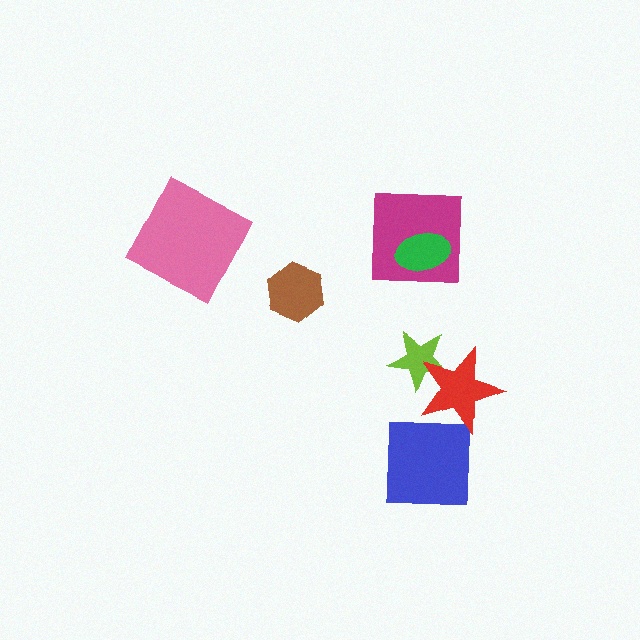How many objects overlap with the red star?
1 object overlaps with the red star.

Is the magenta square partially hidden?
Yes, it is partially covered by another shape.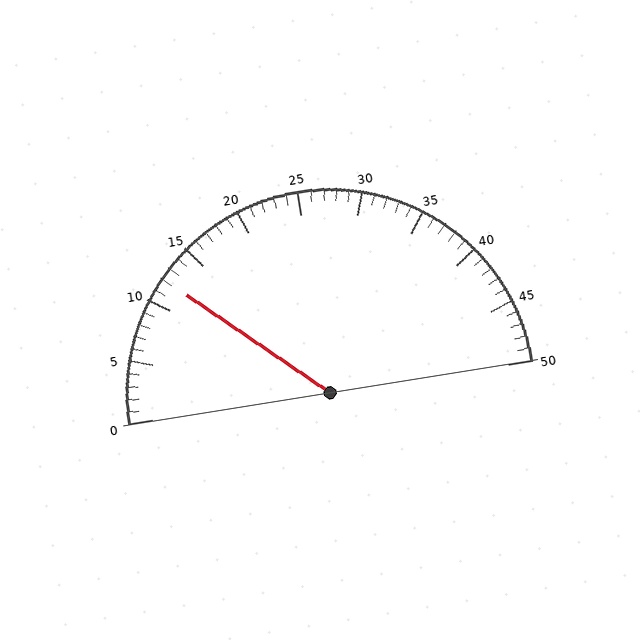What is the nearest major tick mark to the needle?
The nearest major tick mark is 10.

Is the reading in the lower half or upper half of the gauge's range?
The reading is in the lower half of the range (0 to 50).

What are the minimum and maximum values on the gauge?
The gauge ranges from 0 to 50.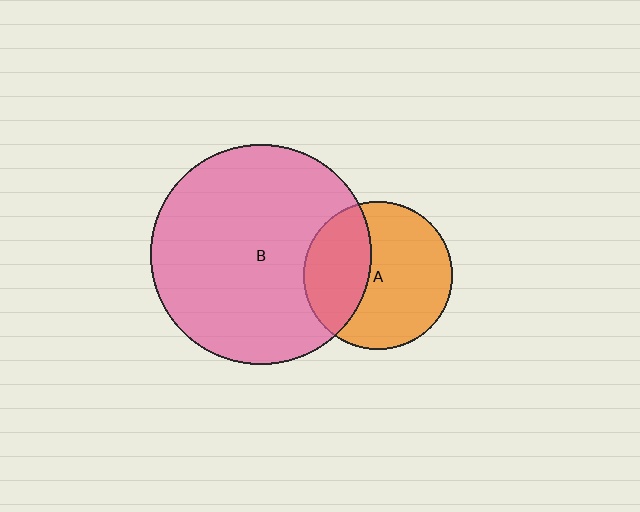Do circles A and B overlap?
Yes.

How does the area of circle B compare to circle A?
Approximately 2.2 times.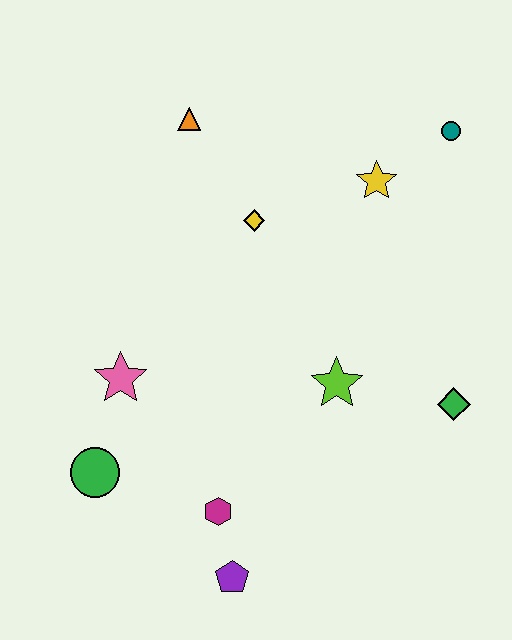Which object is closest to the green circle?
The pink star is closest to the green circle.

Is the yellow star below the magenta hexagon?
No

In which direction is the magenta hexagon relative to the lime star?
The magenta hexagon is below the lime star.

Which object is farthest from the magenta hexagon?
The teal circle is farthest from the magenta hexagon.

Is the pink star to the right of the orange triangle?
No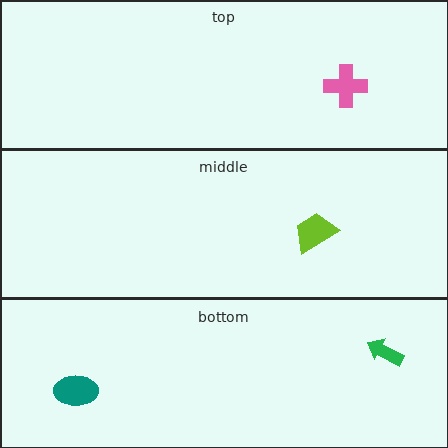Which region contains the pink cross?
The top region.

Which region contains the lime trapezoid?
The middle region.